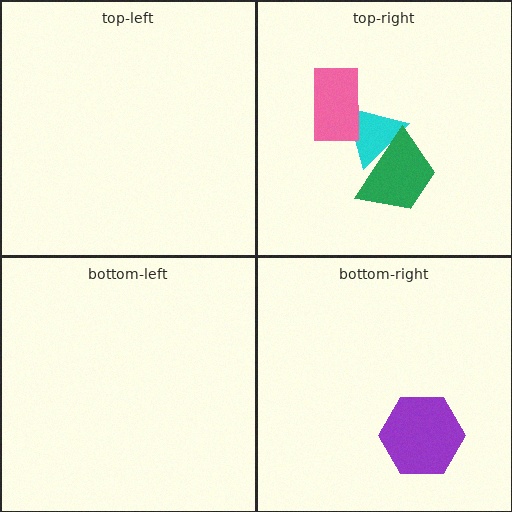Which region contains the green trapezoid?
The top-right region.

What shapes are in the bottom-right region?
The purple hexagon.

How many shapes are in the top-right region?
3.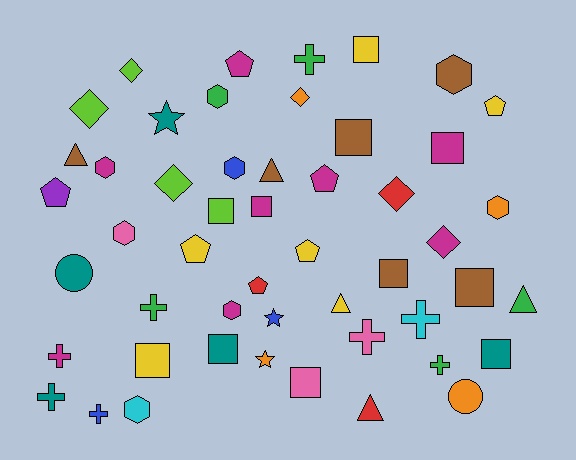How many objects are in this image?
There are 50 objects.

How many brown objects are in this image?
There are 6 brown objects.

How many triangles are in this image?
There are 5 triangles.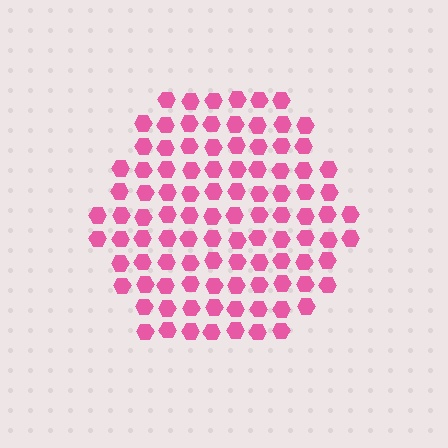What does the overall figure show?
The overall figure shows a hexagon.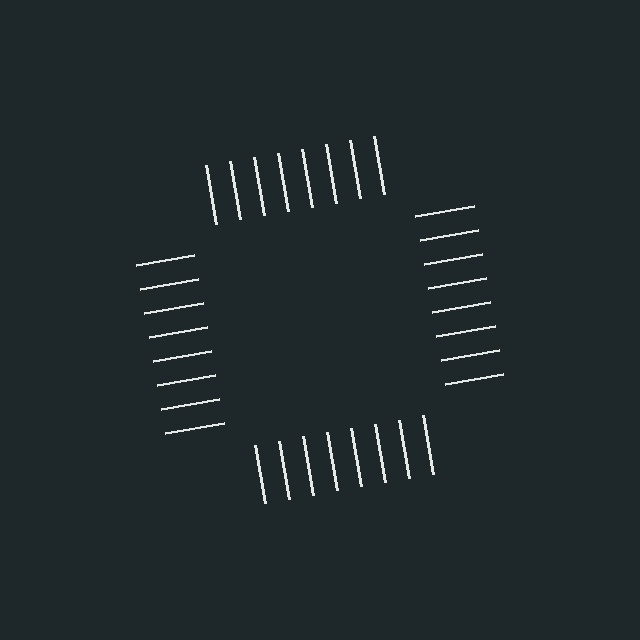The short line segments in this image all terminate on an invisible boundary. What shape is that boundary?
An illusory square — the line segments terminate on its edges but no continuous stroke is drawn.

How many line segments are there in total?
32 — 8 along each of the 4 edges.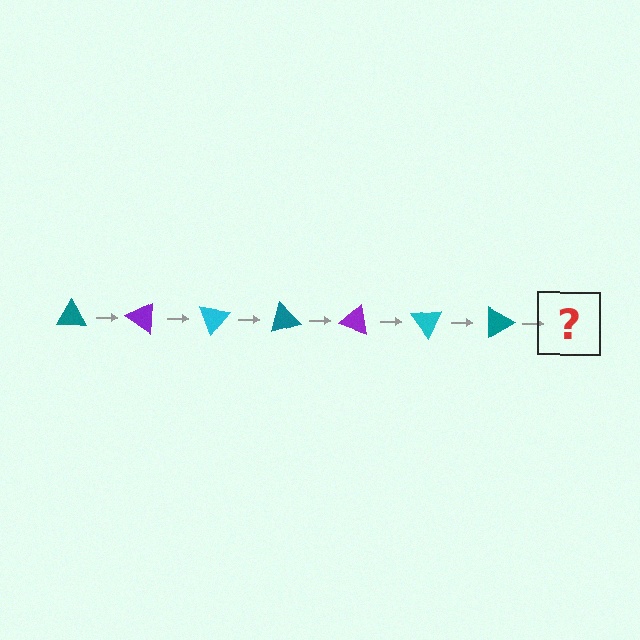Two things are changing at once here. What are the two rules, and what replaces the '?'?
The two rules are that it rotates 35 degrees each step and the color cycles through teal, purple, and cyan. The '?' should be a purple triangle, rotated 245 degrees from the start.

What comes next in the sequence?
The next element should be a purple triangle, rotated 245 degrees from the start.